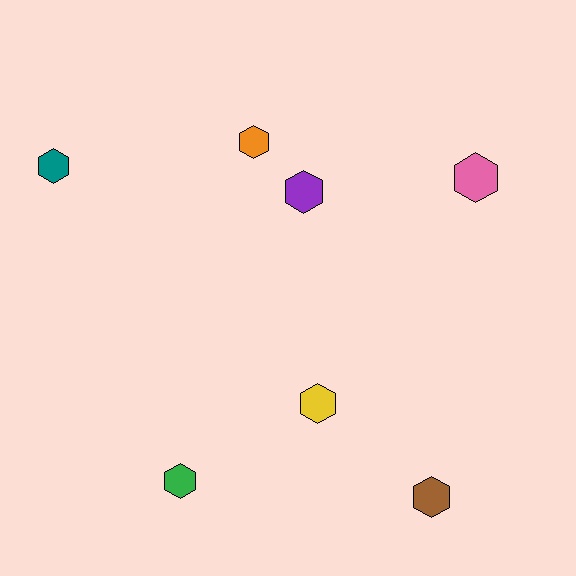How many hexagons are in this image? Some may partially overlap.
There are 7 hexagons.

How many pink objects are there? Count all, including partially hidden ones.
There is 1 pink object.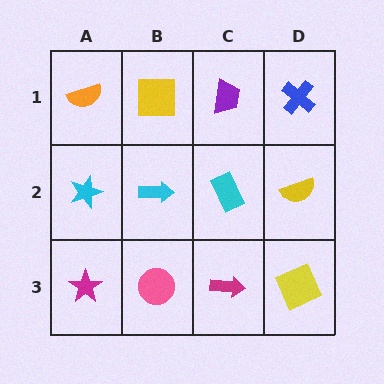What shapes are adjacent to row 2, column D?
A blue cross (row 1, column D), a yellow square (row 3, column D), a cyan rectangle (row 2, column C).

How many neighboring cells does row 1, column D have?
2.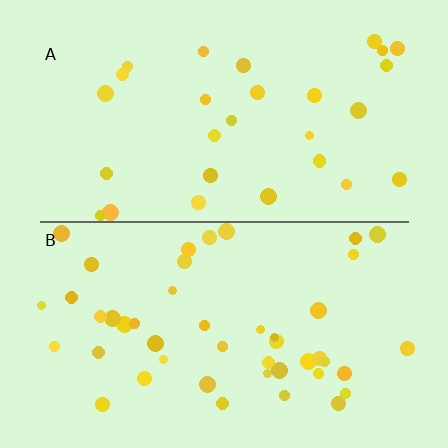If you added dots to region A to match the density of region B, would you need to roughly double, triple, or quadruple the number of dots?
Approximately double.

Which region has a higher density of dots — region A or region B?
B (the bottom).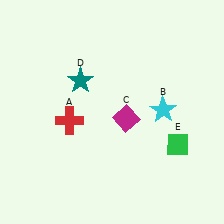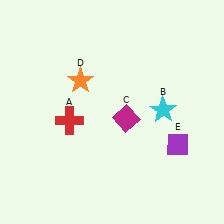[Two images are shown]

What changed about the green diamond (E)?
In Image 1, E is green. In Image 2, it changed to purple.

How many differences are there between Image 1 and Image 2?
There are 2 differences between the two images.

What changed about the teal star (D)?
In Image 1, D is teal. In Image 2, it changed to orange.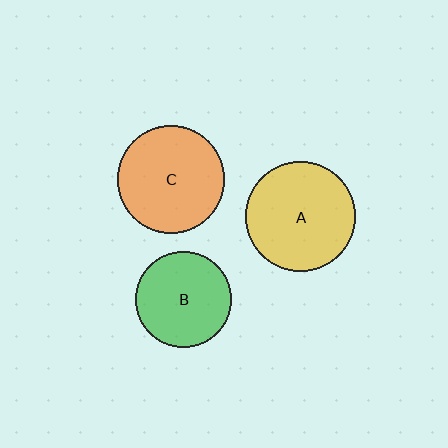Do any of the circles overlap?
No, none of the circles overlap.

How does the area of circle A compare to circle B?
Approximately 1.3 times.